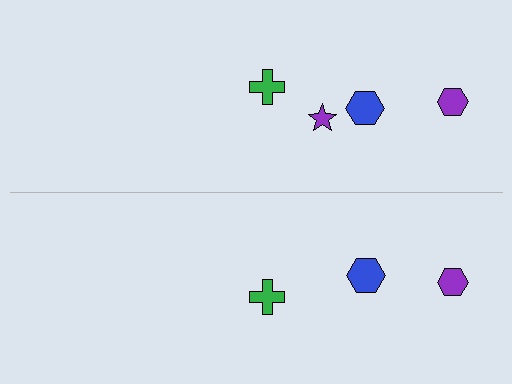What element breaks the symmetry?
A purple star is missing from the bottom side.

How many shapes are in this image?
There are 7 shapes in this image.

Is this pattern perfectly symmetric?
No, the pattern is not perfectly symmetric. A purple star is missing from the bottom side.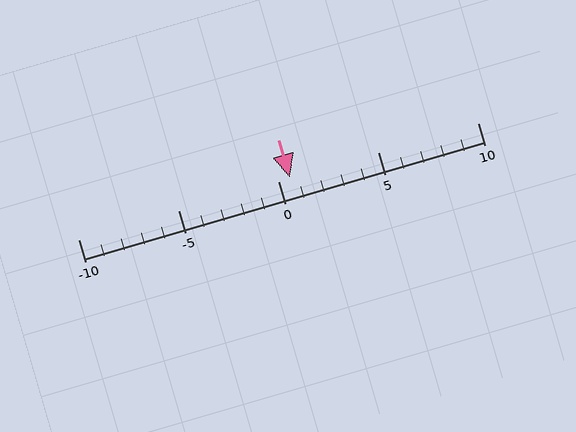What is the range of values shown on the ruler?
The ruler shows values from -10 to 10.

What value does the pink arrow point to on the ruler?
The pink arrow points to approximately 1.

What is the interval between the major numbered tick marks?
The major tick marks are spaced 5 units apart.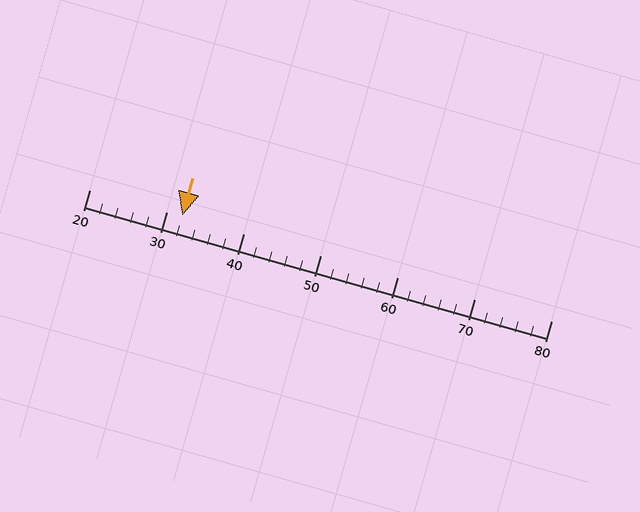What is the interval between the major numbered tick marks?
The major tick marks are spaced 10 units apart.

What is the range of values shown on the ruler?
The ruler shows values from 20 to 80.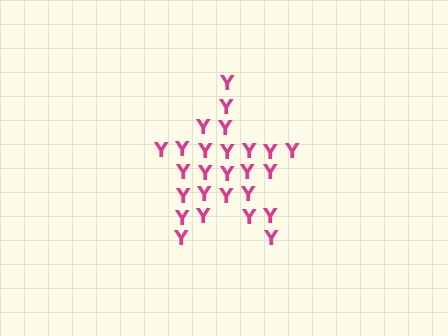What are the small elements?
The small elements are letter Y's.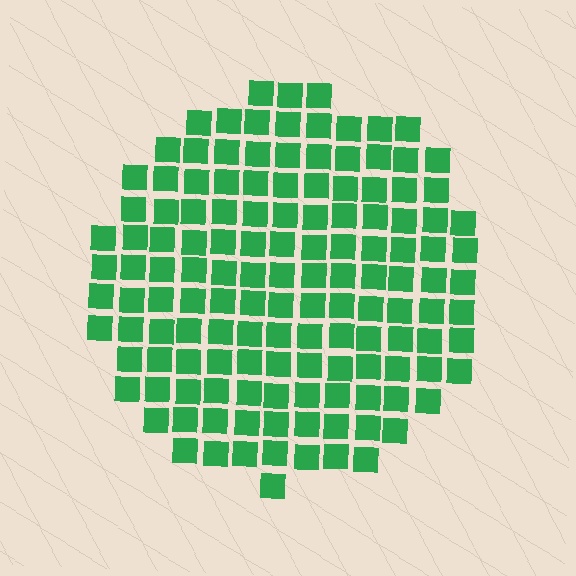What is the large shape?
The large shape is a circle.